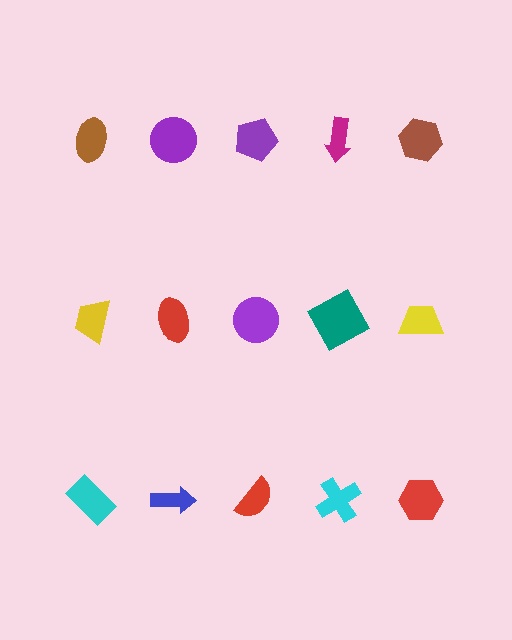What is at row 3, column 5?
A red hexagon.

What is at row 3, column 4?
A cyan cross.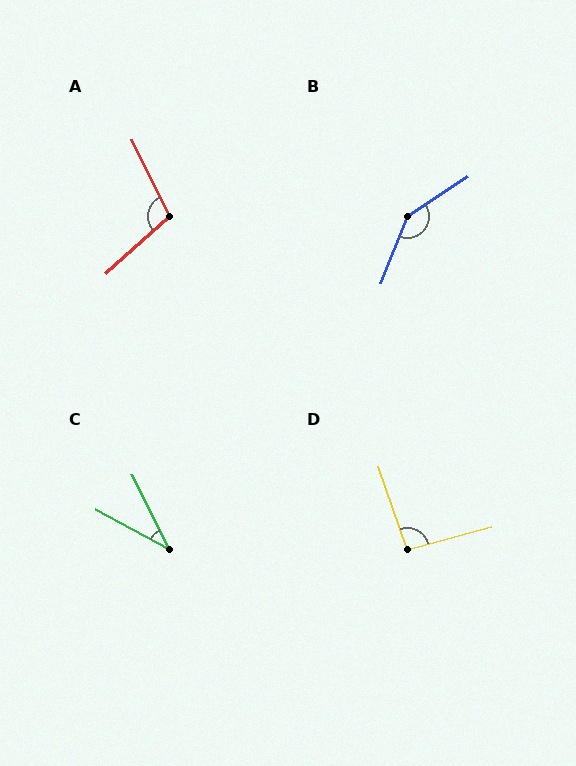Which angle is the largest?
B, at approximately 145 degrees.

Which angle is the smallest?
C, at approximately 35 degrees.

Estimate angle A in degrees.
Approximately 106 degrees.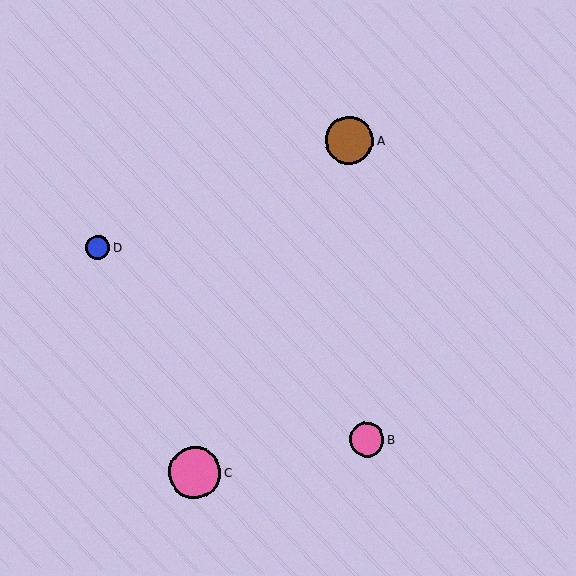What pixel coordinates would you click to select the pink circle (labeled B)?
Click at (367, 440) to select the pink circle B.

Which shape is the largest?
The pink circle (labeled C) is the largest.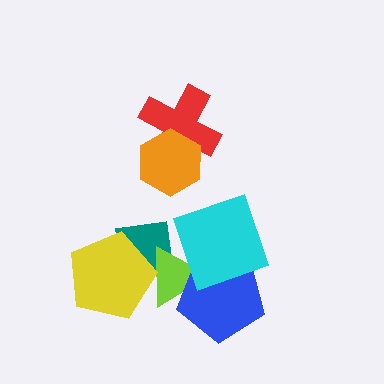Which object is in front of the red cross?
The orange hexagon is in front of the red cross.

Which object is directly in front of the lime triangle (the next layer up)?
The yellow pentagon is directly in front of the lime triangle.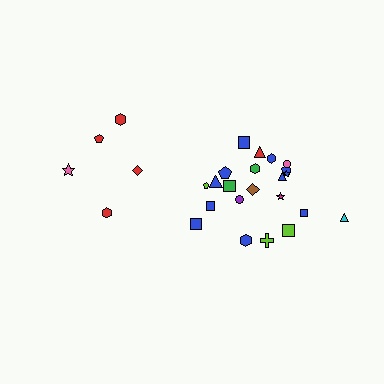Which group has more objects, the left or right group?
The right group.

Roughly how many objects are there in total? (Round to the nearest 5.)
Roughly 25 objects in total.